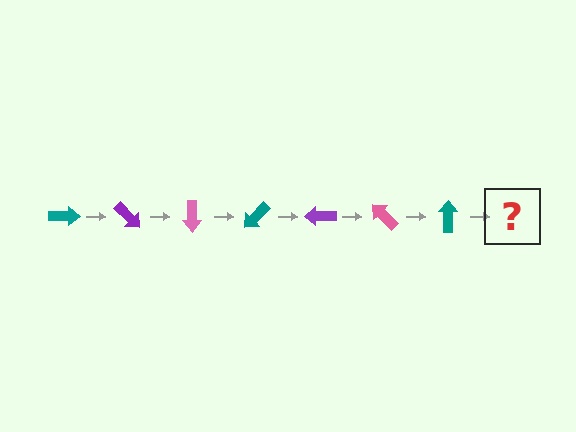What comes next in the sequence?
The next element should be a purple arrow, rotated 315 degrees from the start.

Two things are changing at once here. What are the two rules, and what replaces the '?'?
The two rules are that it rotates 45 degrees each step and the color cycles through teal, purple, and pink. The '?' should be a purple arrow, rotated 315 degrees from the start.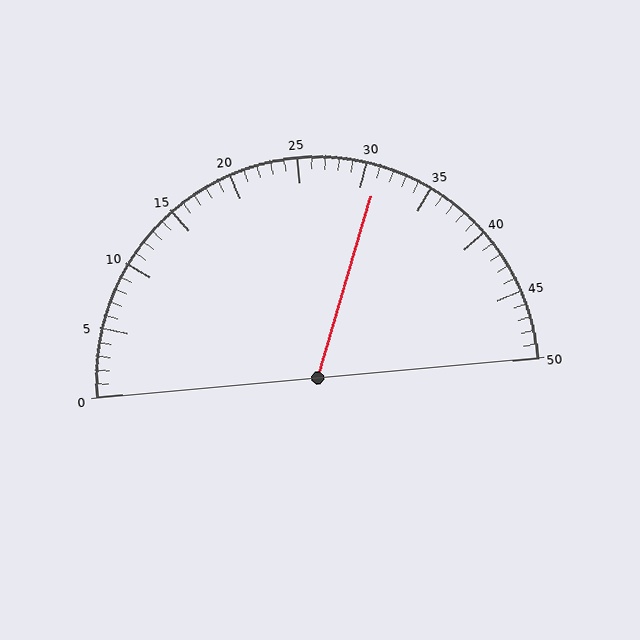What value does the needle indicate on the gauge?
The needle indicates approximately 31.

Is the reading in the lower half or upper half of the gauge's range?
The reading is in the upper half of the range (0 to 50).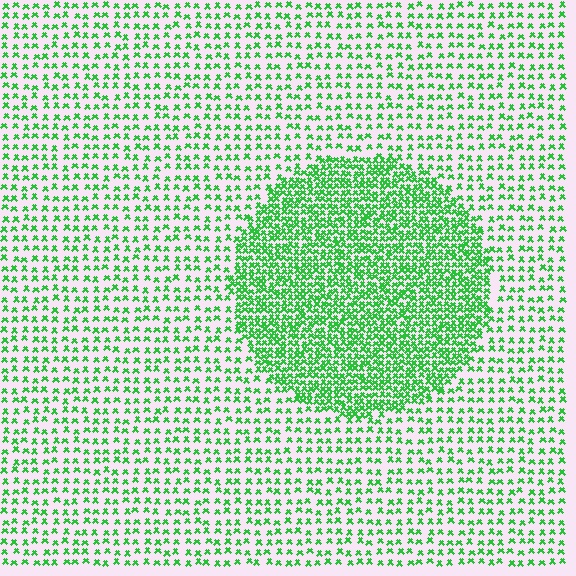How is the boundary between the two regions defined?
The boundary is defined by a change in element density (approximately 2.4x ratio). All elements are the same color, size, and shape.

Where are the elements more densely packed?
The elements are more densely packed inside the circle boundary.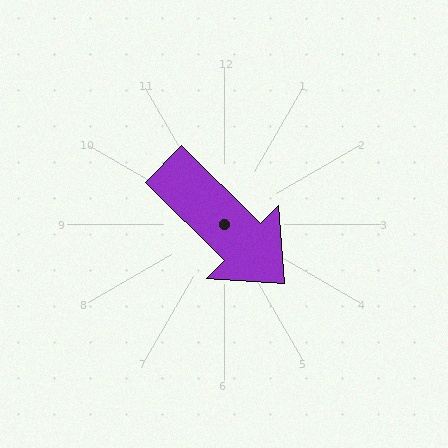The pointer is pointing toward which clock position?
Roughly 4 o'clock.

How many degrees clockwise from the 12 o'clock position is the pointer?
Approximately 135 degrees.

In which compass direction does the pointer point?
Southeast.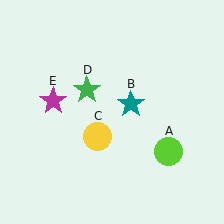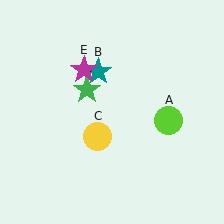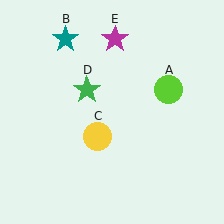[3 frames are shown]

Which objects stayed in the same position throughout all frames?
Yellow circle (object C) and green star (object D) remained stationary.